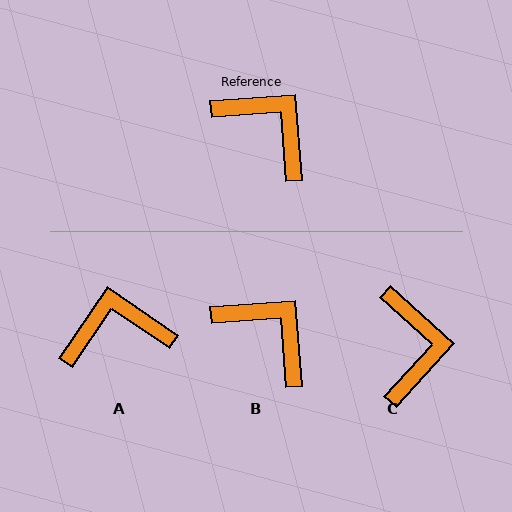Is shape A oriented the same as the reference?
No, it is off by about 52 degrees.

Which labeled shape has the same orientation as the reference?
B.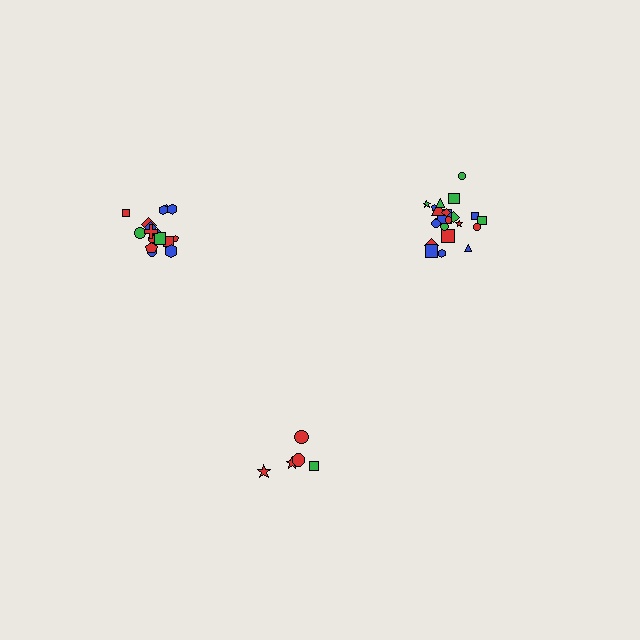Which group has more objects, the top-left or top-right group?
The top-right group.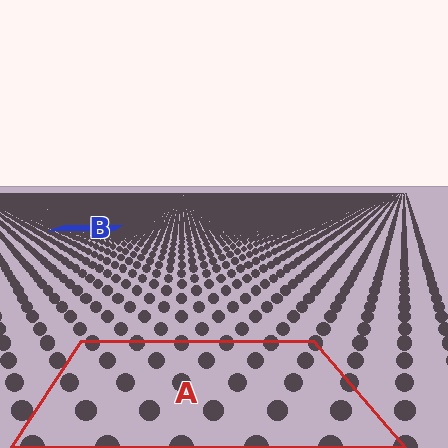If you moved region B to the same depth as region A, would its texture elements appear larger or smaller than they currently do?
They would appear larger. At a closer depth, the same texture elements are projected at a bigger on-screen size.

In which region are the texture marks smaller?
The texture marks are smaller in region B, because it is farther away.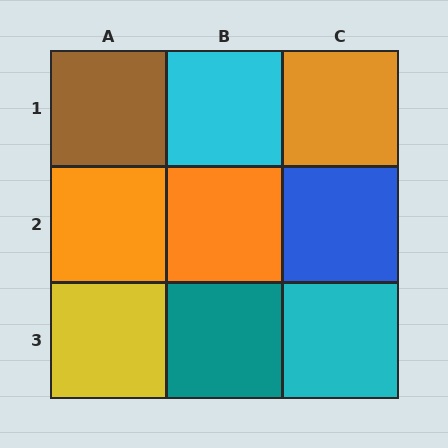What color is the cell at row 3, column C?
Cyan.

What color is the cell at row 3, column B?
Teal.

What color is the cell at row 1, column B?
Cyan.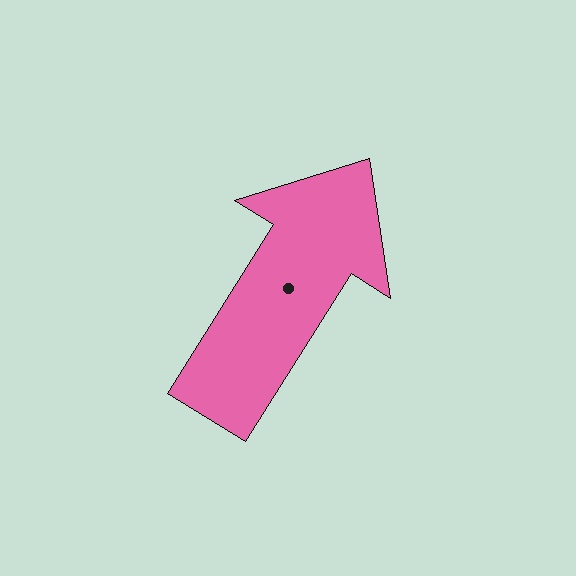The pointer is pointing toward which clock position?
Roughly 1 o'clock.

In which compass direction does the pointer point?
Northeast.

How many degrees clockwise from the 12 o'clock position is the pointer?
Approximately 32 degrees.